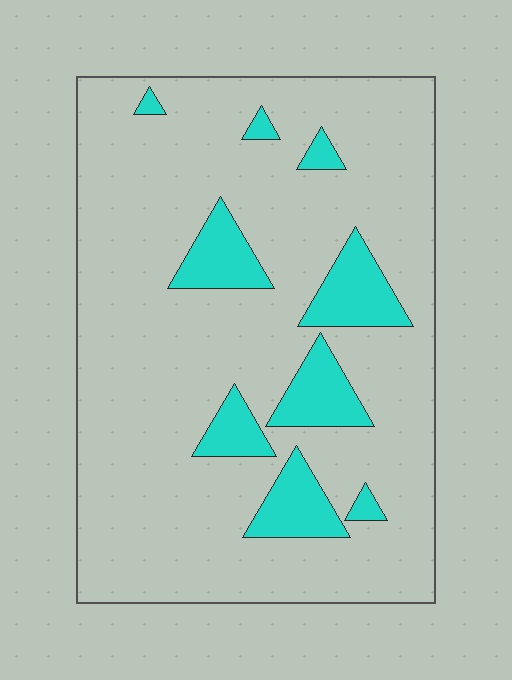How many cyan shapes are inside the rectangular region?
9.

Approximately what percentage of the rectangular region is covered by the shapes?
Approximately 15%.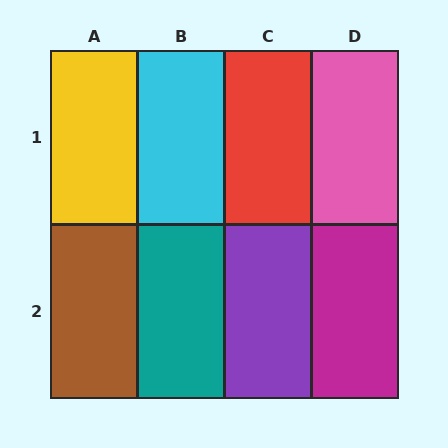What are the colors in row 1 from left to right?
Yellow, cyan, red, pink.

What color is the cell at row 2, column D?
Magenta.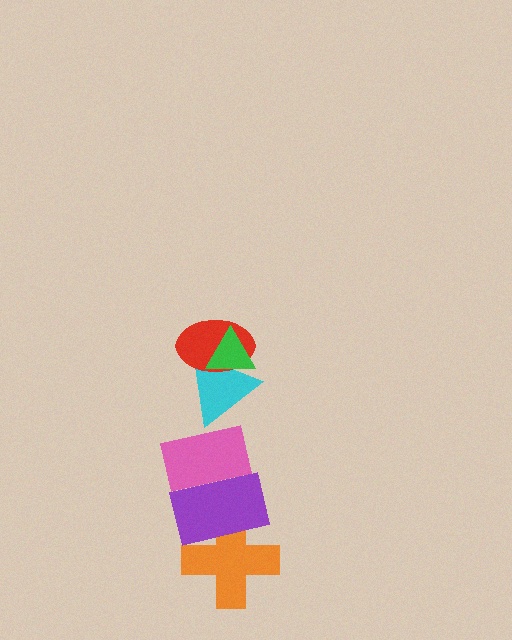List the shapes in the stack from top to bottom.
From top to bottom: the green triangle, the red ellipse, the cyan triangle, the pink rectangle, the purple rectangle, the orange cross.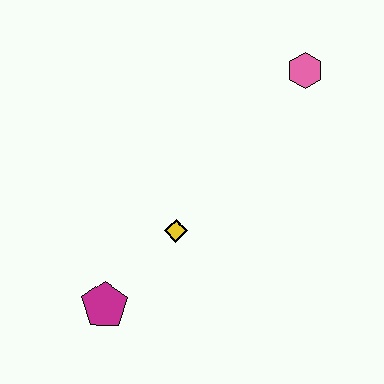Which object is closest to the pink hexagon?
The yellow diamond is closest to the pink hexagon.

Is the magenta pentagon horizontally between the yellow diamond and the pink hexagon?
No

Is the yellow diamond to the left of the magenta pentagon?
No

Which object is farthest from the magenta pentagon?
The pink hexagon is farthest from the magenta pentagon.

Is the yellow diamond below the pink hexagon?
Yes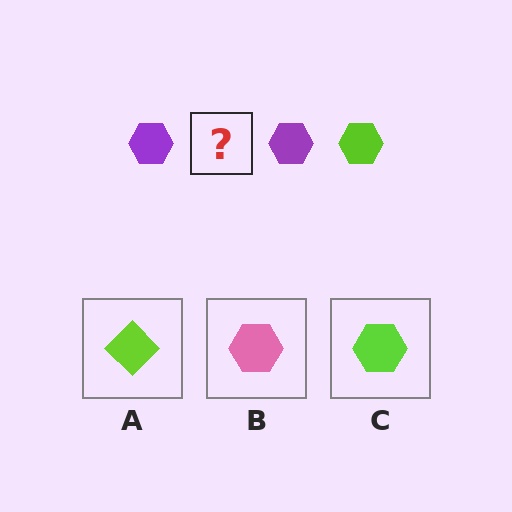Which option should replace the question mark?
Option C.